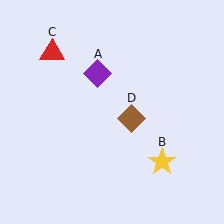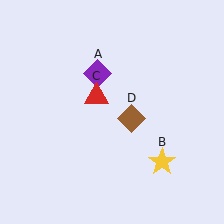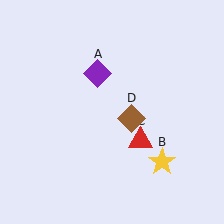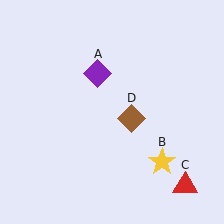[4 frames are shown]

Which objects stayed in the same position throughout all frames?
Purple diamond (object A) and yellow star (object B) and brown diamond (object D) remained stationary.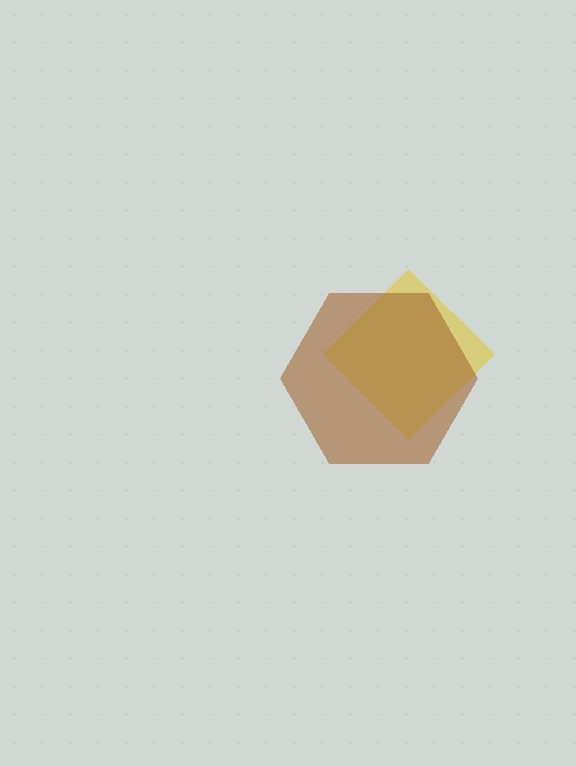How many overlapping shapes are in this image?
There are 2 overlapping shapes in the image.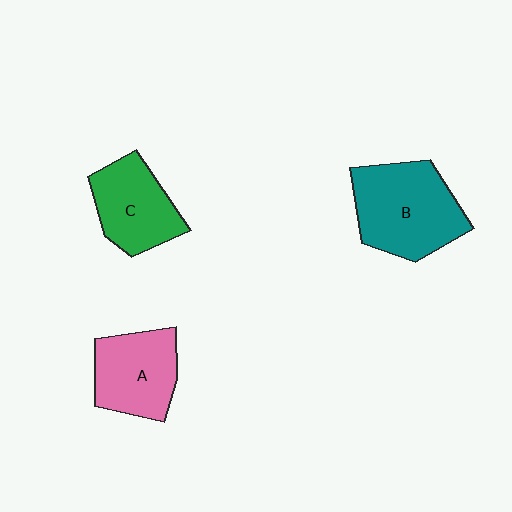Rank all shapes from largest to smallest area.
From largest to smallest: B (teal), A (pink), C (green).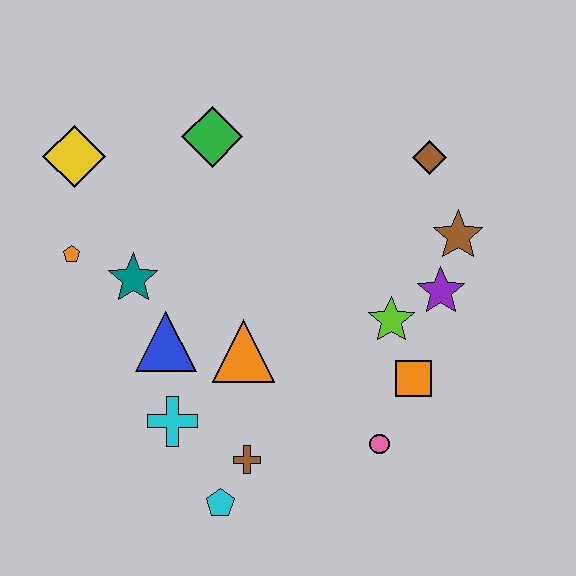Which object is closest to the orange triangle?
The blue triangle is closest to the orange triangle.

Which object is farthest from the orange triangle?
The brown diamond is farthest from the orange triangle.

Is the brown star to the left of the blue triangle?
No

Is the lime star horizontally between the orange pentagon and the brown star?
Yes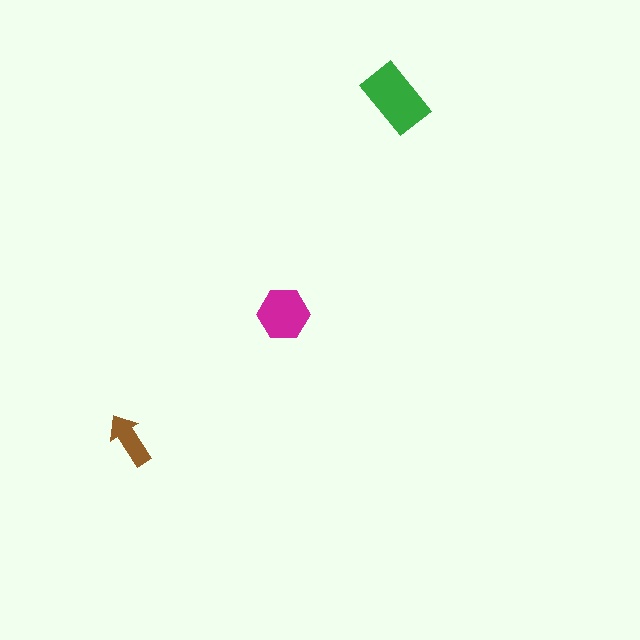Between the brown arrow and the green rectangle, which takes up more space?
The green rectangle.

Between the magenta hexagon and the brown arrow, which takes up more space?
The magenta hexagon.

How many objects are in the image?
There are 3 objects in the image.